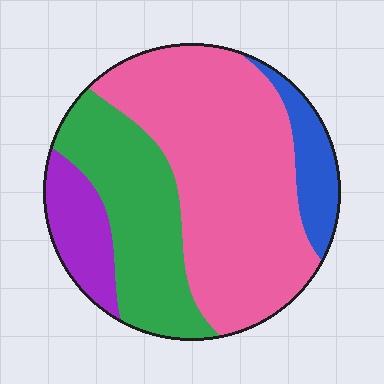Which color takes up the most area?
Pink, at roughly 55%.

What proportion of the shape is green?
Green covers roughly 25% of the shape.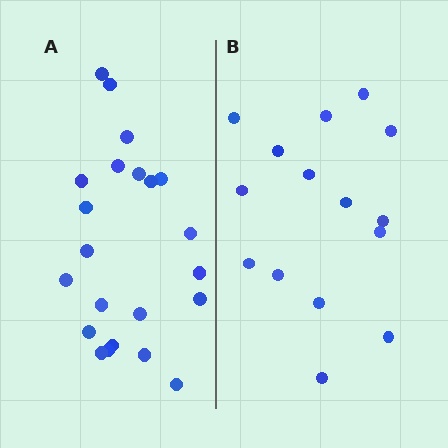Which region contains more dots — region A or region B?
Region A (the left region) has more dots.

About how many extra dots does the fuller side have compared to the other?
Region A has roughly 8 or so more dots than region B.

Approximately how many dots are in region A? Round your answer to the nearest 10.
About 20 dots. (The exact count is 22, which rounds to 20.)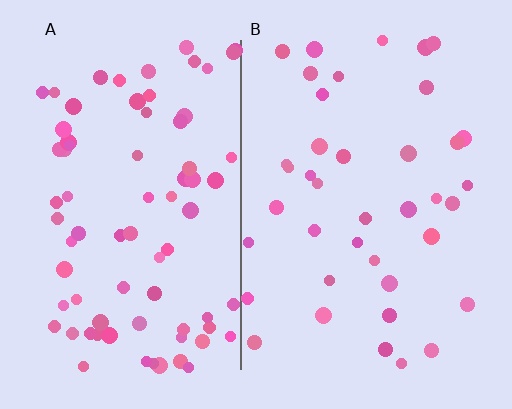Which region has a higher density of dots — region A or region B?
A (the left).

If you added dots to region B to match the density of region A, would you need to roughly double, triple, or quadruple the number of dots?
Approximately double.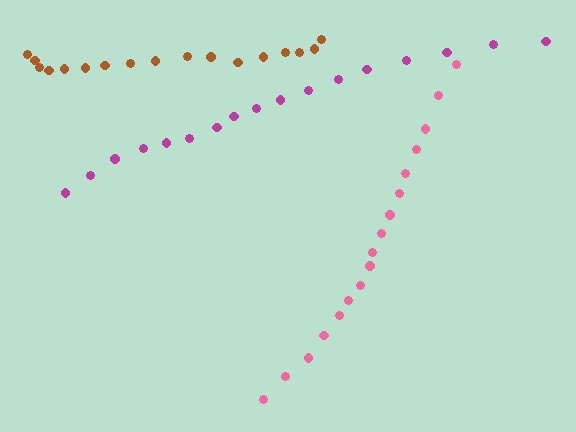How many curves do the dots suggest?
There are 3 distinct paths.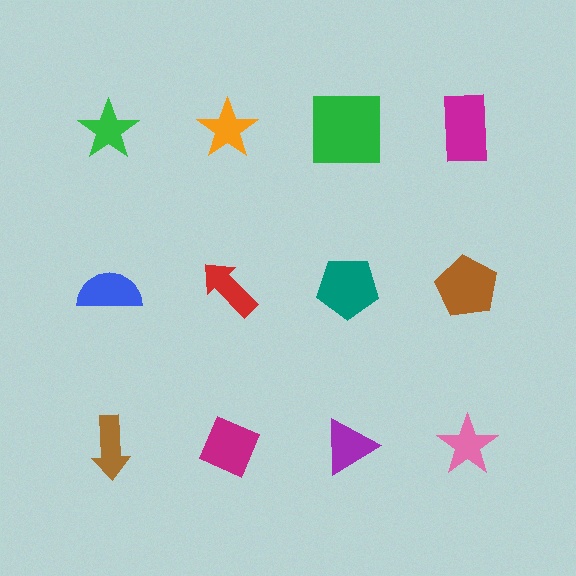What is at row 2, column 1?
A blue semicircle.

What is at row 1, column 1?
A green star.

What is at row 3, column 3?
A purple triangle.